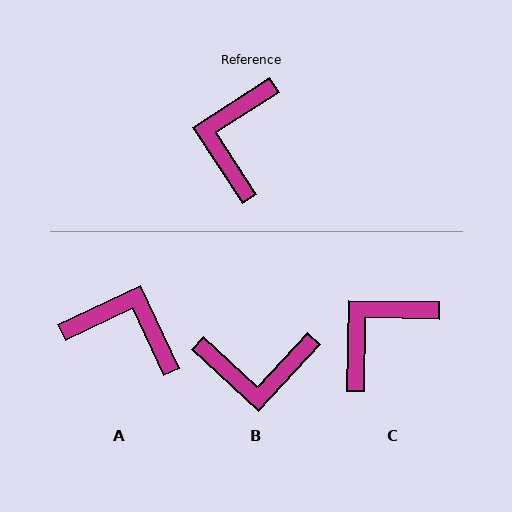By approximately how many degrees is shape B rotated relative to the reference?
Approximately 104 degrees counter-clockwise.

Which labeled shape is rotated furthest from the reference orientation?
B, about 104 degrees away.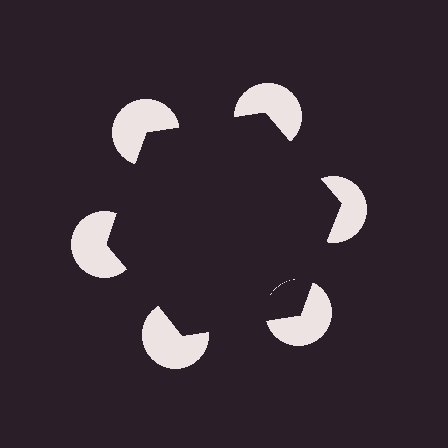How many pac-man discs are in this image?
There are 6 — one at each vertex of the illusory hexagon.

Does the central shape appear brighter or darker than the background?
It typically appears slightly darker than the background, even though no actual brightness change is drawn.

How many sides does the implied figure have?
6 sides.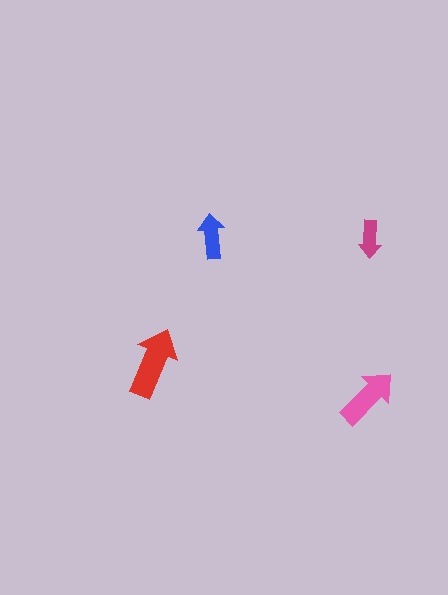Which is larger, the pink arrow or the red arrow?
The red one.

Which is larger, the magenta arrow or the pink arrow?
The pink one.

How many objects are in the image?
There are 4 objects in the image.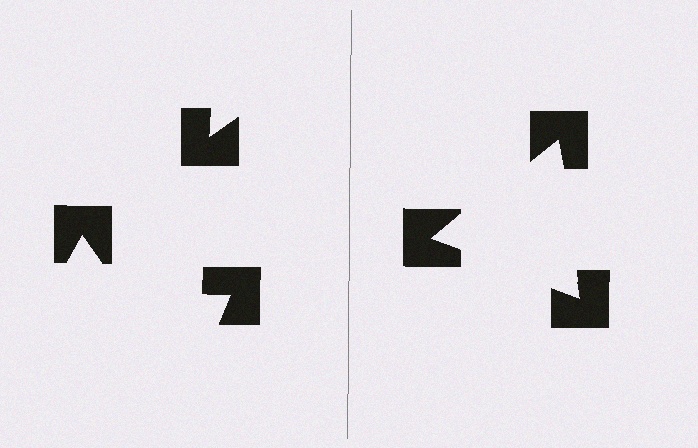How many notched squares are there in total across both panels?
6 — 3 on each side.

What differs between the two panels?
The notched squares are positioned identically on both sides; only the wedge orientations differ. On the right they align to a triangle; on the left they are misaligned.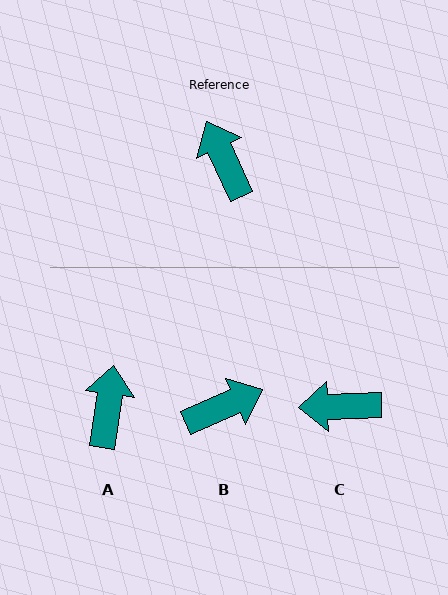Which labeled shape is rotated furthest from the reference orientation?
B, about 91 degrees away.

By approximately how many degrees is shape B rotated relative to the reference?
Approximately 91 degrees clockwise.